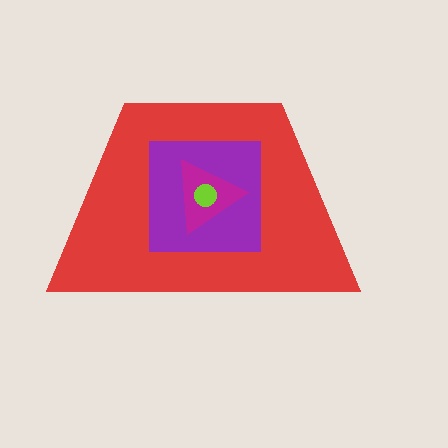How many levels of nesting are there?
4.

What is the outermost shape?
The red trapezoid.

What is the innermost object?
The lime circle.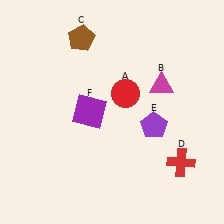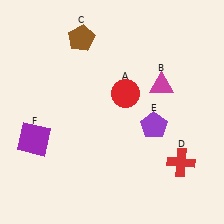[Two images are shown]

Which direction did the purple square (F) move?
The purple square (F) moved left.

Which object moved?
The purple square (F) moved left.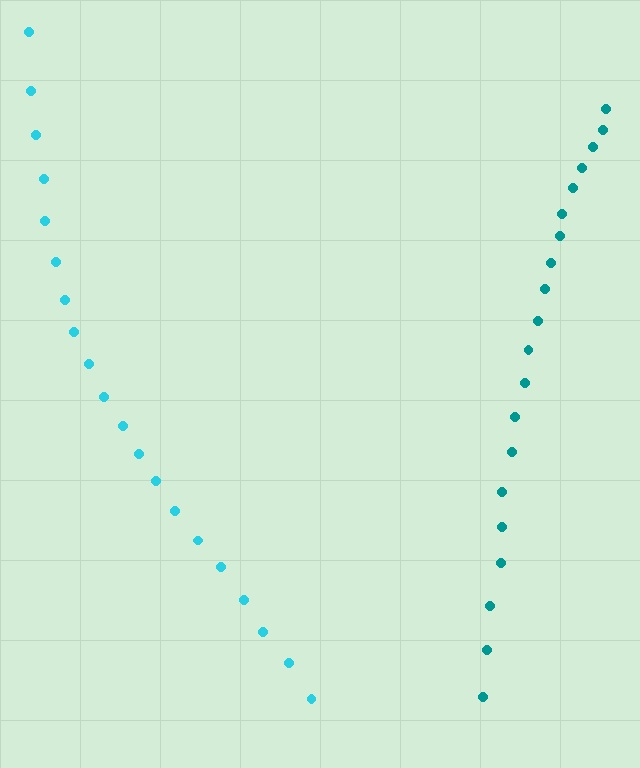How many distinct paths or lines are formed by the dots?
There are 2 distinct paths.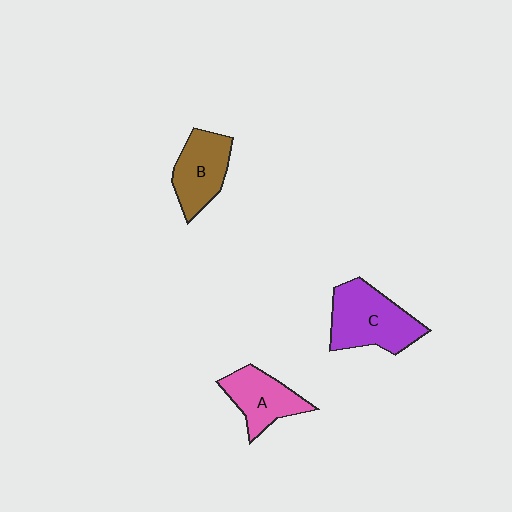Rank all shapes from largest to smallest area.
From largest to smallest: C (purple), B (brown), A (pink).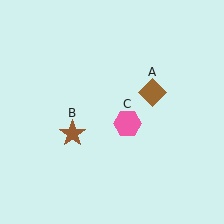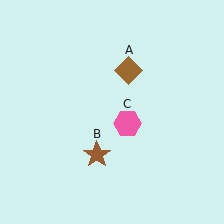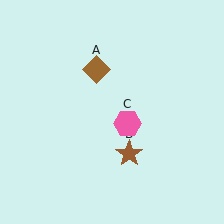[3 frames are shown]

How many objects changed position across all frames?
2 objects changed position: brown diamond (object A), brown star (object B).